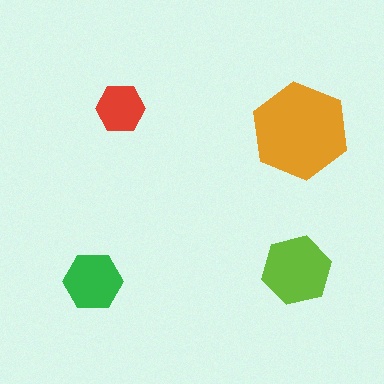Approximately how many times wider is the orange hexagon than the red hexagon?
About 2 times wider.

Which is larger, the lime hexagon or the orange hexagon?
The orange one.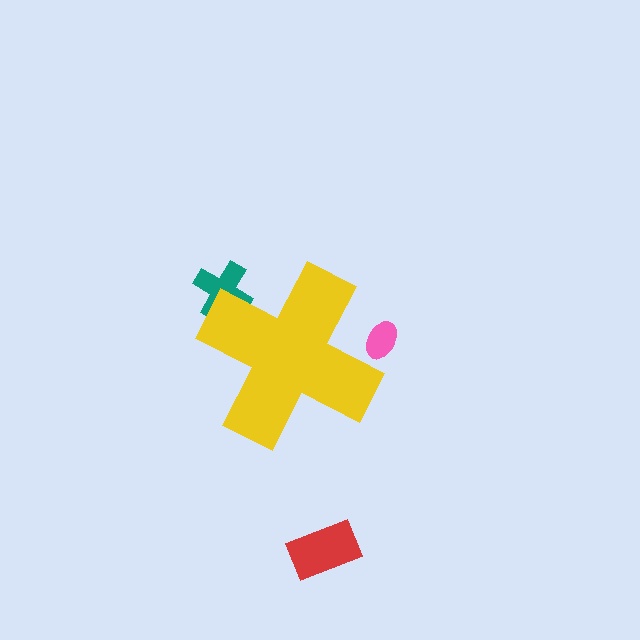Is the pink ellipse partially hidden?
Yes, the pink ellipse is partially hidden behind the yellow cross.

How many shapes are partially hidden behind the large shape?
2 shapes are partially hidden.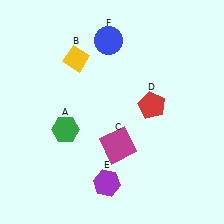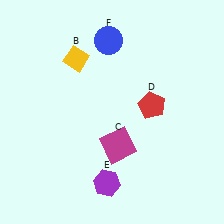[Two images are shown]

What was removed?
The green hexagon (A) was removed in Image 2.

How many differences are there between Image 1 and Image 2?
There is 1 difference between the two images.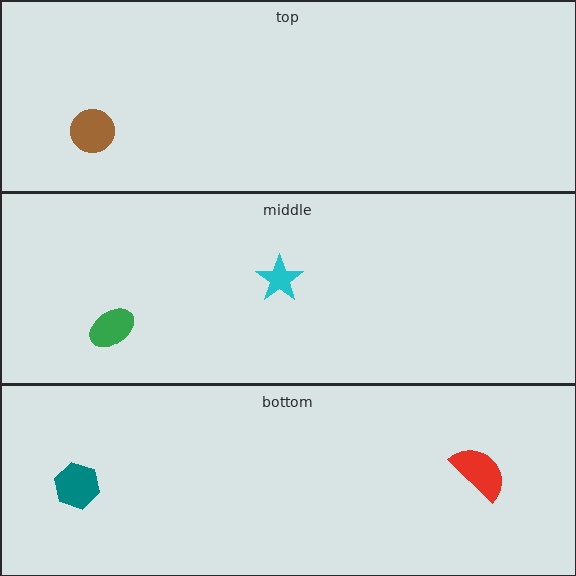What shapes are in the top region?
The brown circle.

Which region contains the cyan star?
The middle region.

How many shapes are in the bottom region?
2.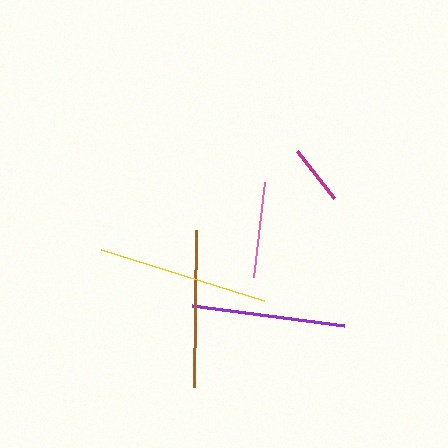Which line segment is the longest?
The yellow line is the longest at approximately 171 pixels.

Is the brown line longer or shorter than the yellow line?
The yellow line is longer than the brown line.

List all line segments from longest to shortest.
From longest to shortest: yellow, brown, purple, pink, magenta.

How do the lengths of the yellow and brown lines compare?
The yellow and brown lines are approximately the same length.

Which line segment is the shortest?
The magenta line is the shortest at approximately 60 pixels.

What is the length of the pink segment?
The pink segment is approximately 96 pixels long.